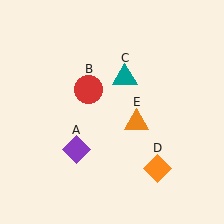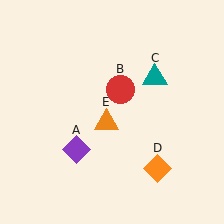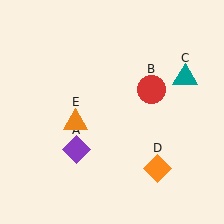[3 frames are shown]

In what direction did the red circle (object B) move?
The red circle (object B) moved right.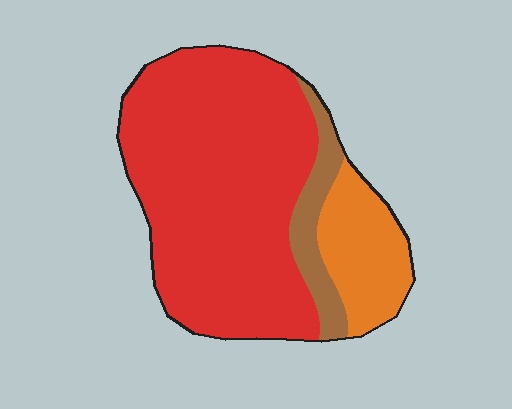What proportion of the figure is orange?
Orange takes up between a sixth and a third of the figure.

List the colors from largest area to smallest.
From largest to smallest: red, orange, brown.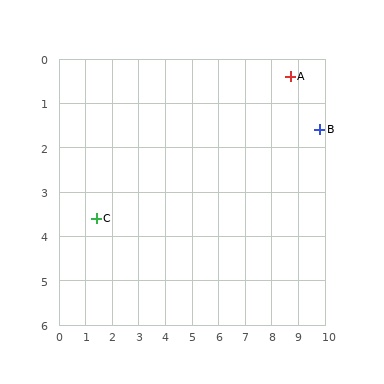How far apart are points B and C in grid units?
Points B and C are about 8.6 grid units apart.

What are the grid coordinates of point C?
Point C is at approximately (1.4, 3.6).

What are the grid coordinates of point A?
Point A is at approximately (8.7, 0.4).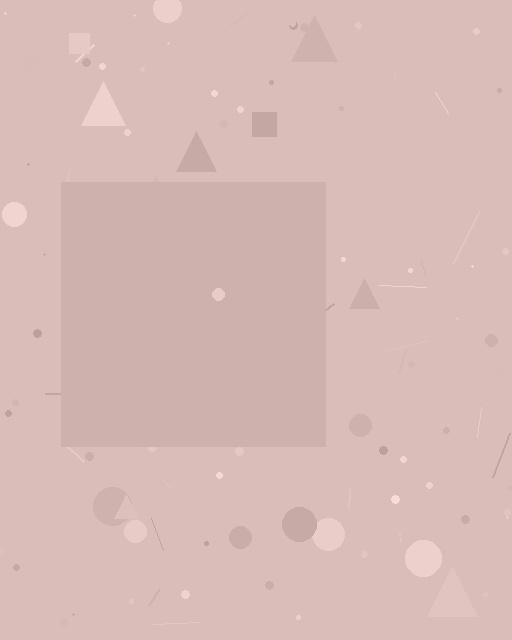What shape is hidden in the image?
A square is hidden in the image.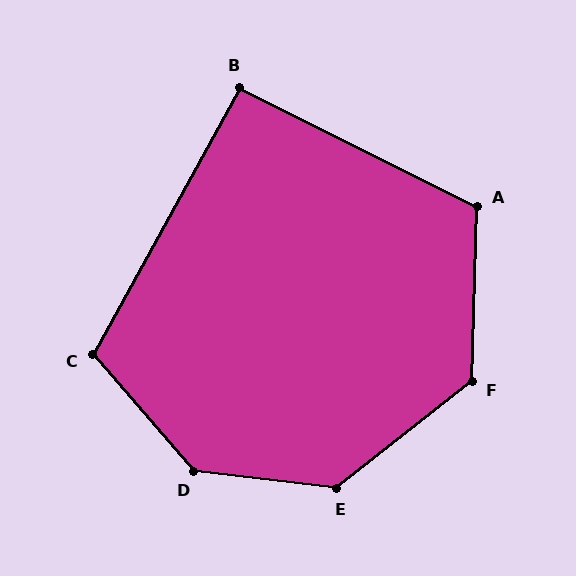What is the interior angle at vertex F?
Approximately 130 degrees (obtuse).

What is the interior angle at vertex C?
Approximately 110 degrees (obtuse).